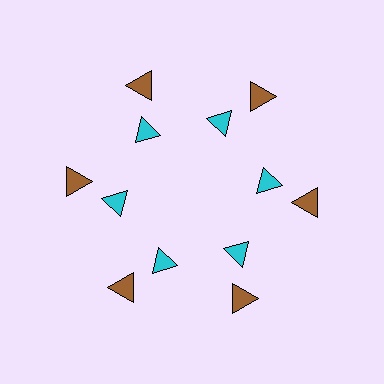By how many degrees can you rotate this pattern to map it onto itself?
The pattern maps onto itself every 60 degrees of rotation.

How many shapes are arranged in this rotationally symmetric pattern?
There are 12 shapes, arranged in 6 groups of 2.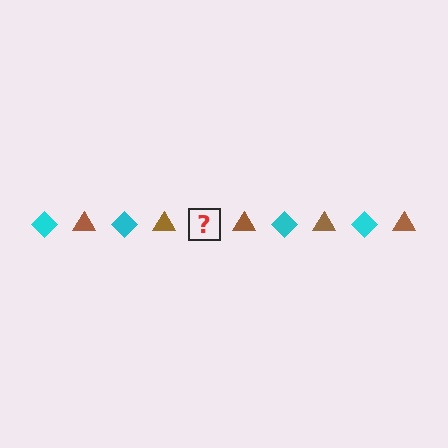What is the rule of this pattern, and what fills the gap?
The rule is that the pattern alternates between cyan diamond and brown triangle. The gap should be filled with a cyan diamond.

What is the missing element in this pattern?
The missing element is a cyan diamond.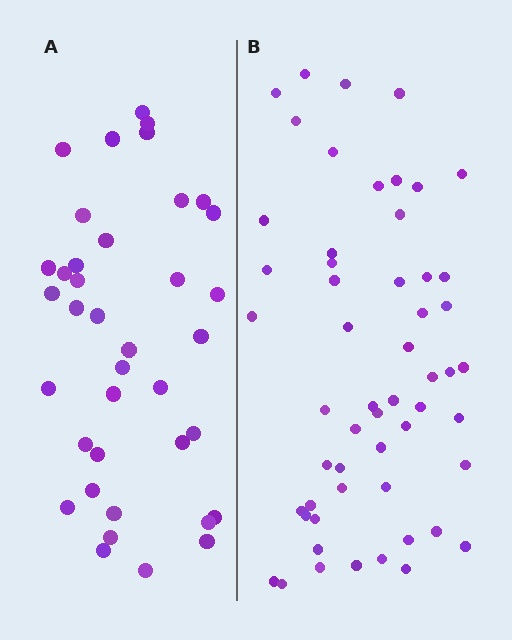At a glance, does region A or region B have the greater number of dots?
Region B (the right region) has more dots.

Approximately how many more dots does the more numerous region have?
Region B has approximately 15 more dots than region A.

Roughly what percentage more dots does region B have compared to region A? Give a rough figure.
About 45% more.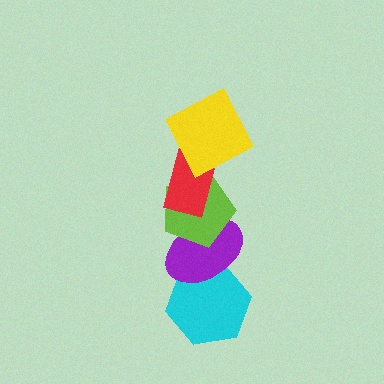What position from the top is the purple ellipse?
The purple ellipse is 4th from the top.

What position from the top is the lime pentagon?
The lime pentagon is 3rd from the top.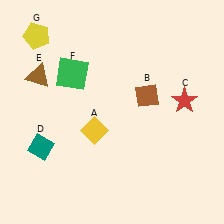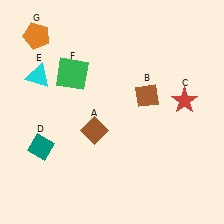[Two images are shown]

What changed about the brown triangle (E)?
In Image 1, E is brown. In Image 2, it changed to cyan.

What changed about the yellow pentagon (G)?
In Image 1, G is yellow. In Image 2, it changed to orange.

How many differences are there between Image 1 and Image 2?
There are 3 differences between the two images.